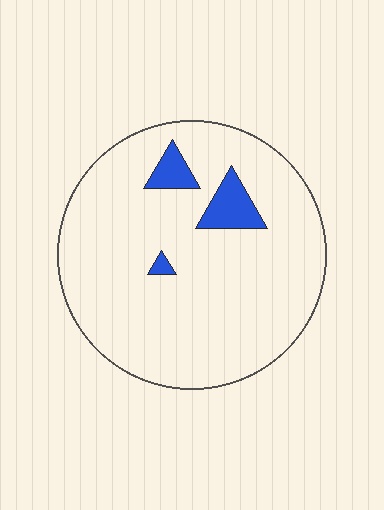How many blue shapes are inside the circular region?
3.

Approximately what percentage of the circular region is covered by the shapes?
Approximately 5%.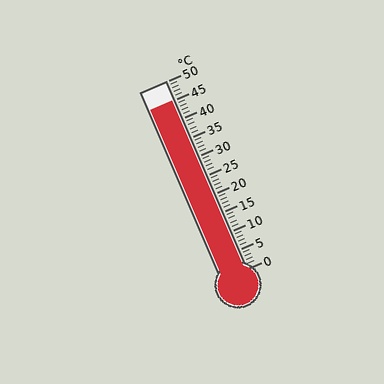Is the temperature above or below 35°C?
The temperature is above 35°C.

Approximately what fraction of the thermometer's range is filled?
The thermometer is filled to approximately 90% of its range.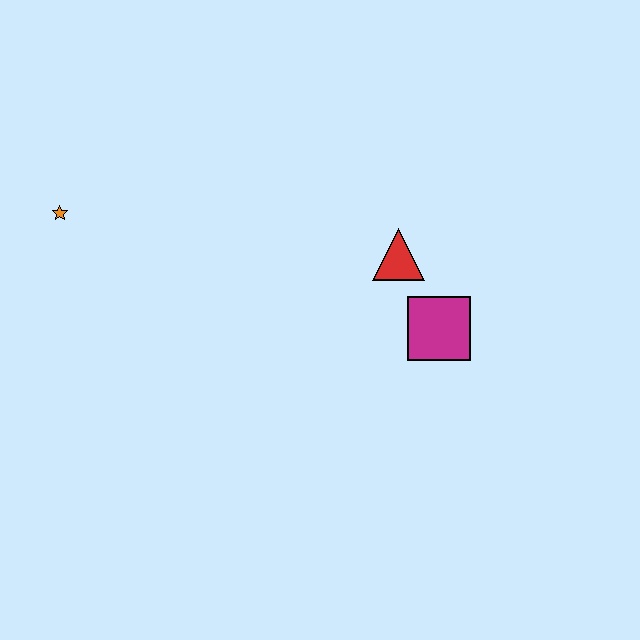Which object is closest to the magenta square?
The red triangle is closest to the magenta square.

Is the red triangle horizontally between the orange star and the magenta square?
Yes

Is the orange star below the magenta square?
No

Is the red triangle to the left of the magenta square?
Yes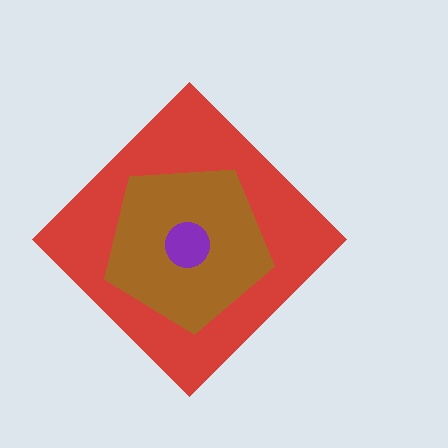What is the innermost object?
The purple circle.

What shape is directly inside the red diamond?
The brown pentagon.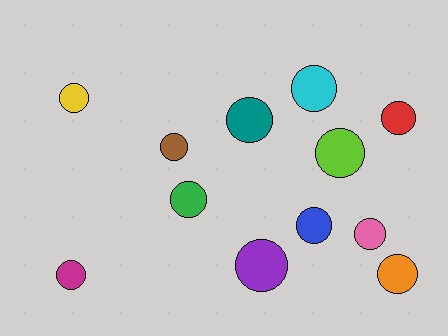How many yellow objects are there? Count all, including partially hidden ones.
There is 1 yellow object.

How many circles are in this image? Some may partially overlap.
There are 12 circles.